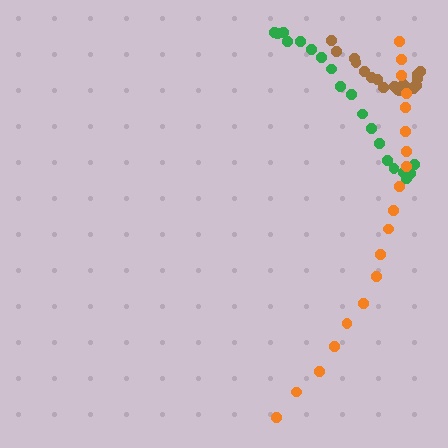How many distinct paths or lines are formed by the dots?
There are 3 distinct paths.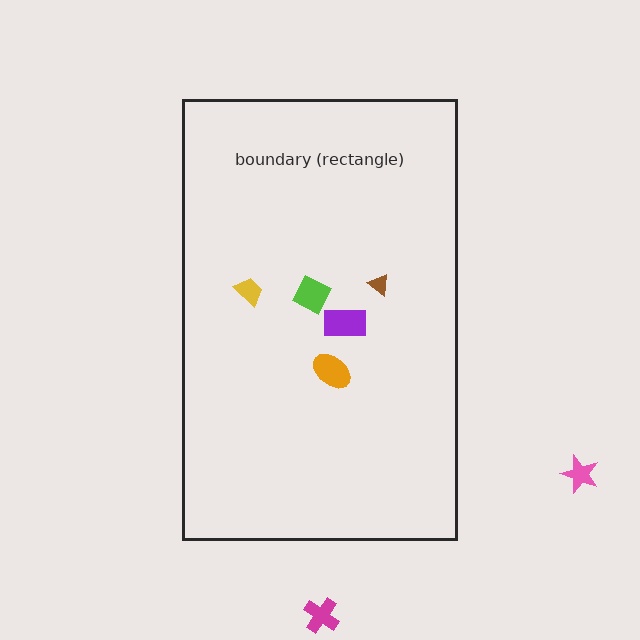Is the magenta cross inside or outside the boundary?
Outside.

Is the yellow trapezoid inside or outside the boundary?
Inside.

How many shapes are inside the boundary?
5 inside, 2 outside.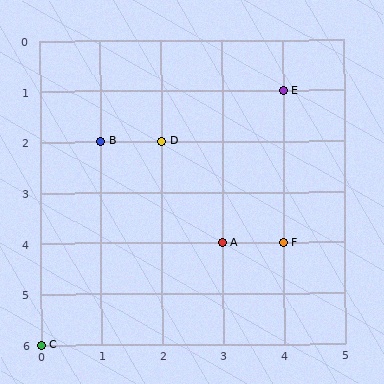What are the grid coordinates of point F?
Point F is at grid coordinates (4, 4).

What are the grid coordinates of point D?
Point D is at grid coordinates (2, 2).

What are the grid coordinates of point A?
Point A is at grid coordinates (3, 4).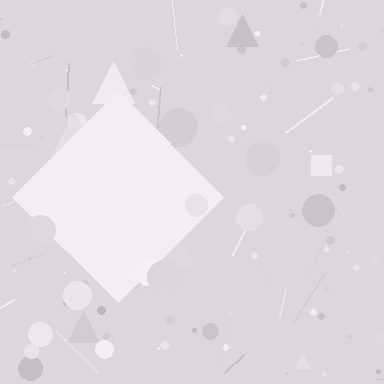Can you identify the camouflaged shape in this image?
The camouflaged shape is a diamond.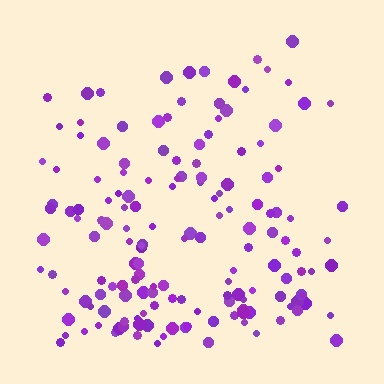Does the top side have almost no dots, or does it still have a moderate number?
Still a moderate number, just noticeably fewer than the bottom.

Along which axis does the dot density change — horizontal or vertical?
Vertical.